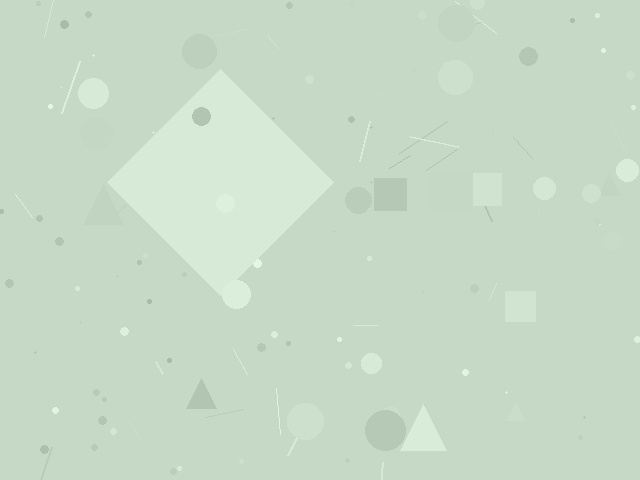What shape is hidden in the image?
A diamond is hidden in the image.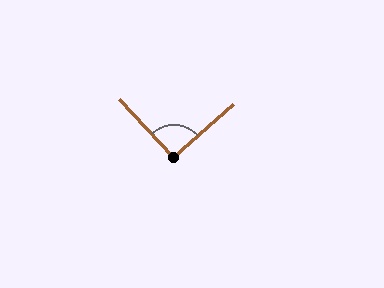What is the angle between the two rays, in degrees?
Approximately 91 degrees.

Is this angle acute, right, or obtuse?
It is approximately a right angle.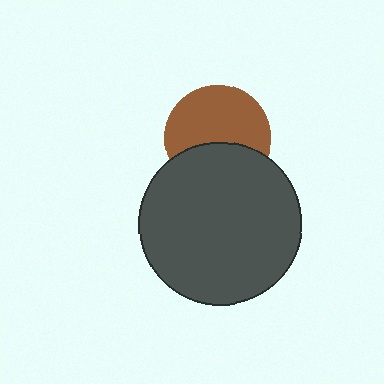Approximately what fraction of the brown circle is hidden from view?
Roughly 39% of the brown circle is hidden behind the dark gray circle.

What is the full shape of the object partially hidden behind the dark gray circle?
The partially hidden object is a brown circle.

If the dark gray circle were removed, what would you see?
You would see the complete brown circle.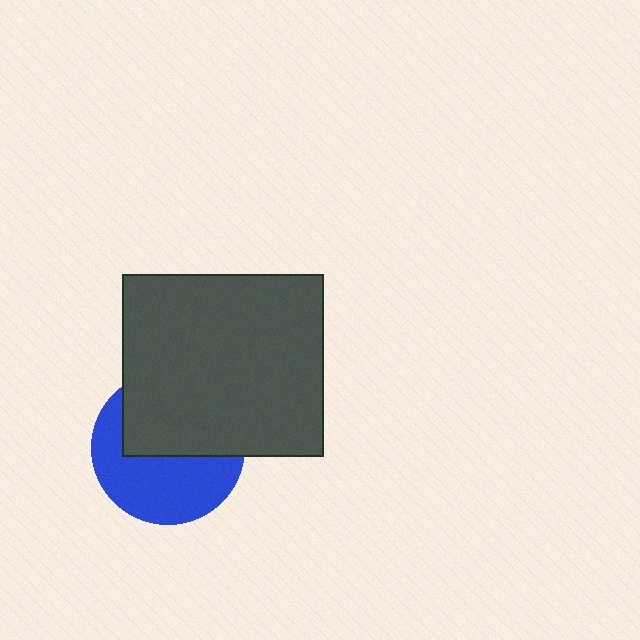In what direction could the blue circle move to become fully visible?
The blue circle could move down. That would shift it out from behind the dark gray rectangle entirely.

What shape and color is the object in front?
The object in front is a dark gray rectangle.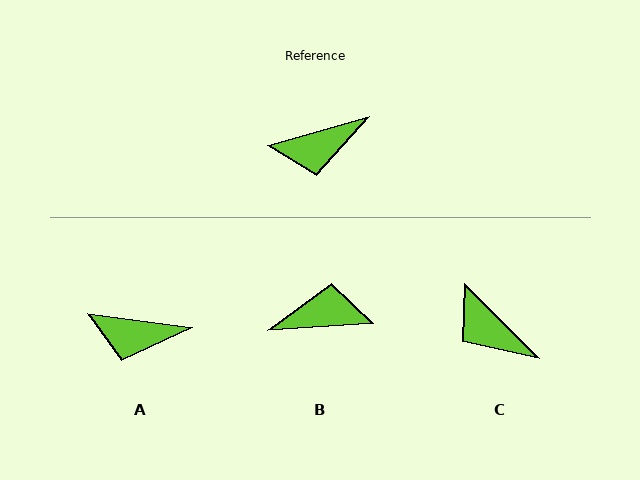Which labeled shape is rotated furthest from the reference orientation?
B, about 168 degrees away.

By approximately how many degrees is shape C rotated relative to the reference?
Approximately 61 degrees clockwise.